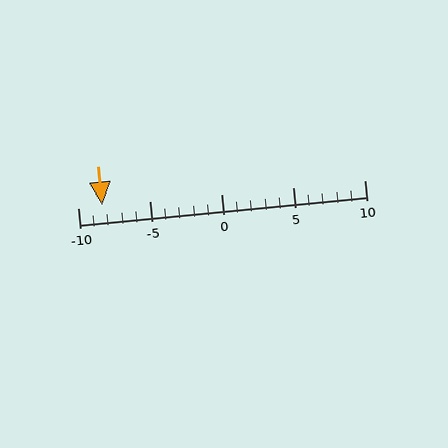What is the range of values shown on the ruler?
The ruler shows values from -10 to 10.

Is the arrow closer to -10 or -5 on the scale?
The arrow is closer to -10.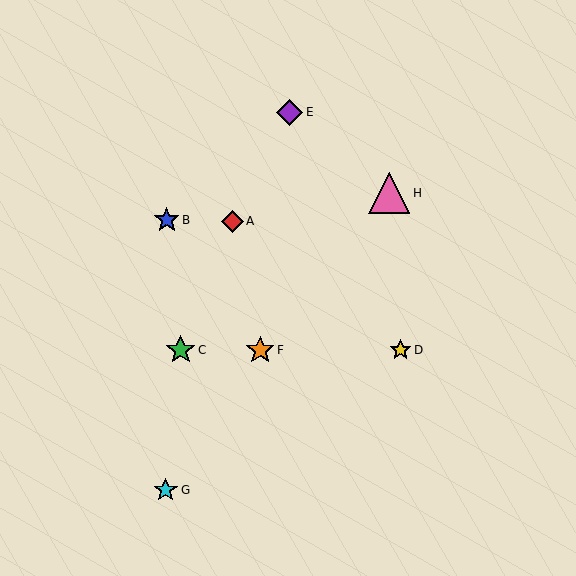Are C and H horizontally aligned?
No, C is at y≈350 and H is at y≈193.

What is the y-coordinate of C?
Object C is at y≈350.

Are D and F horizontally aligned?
Yes, both are at y≈350.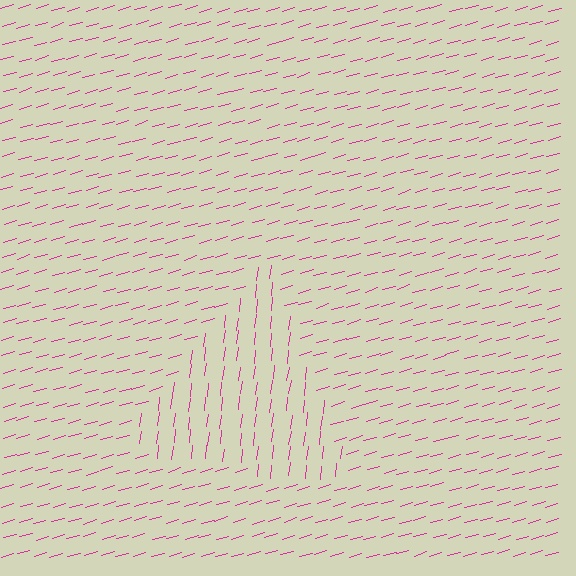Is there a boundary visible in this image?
Yes, there is a texture boundary formed by a change in line orientation.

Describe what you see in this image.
The image is filled with small magenta line segments. A triangle region in the image has lines oriented differently from the surrounding lines, creating a visible texture boundary.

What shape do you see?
I see a triangle.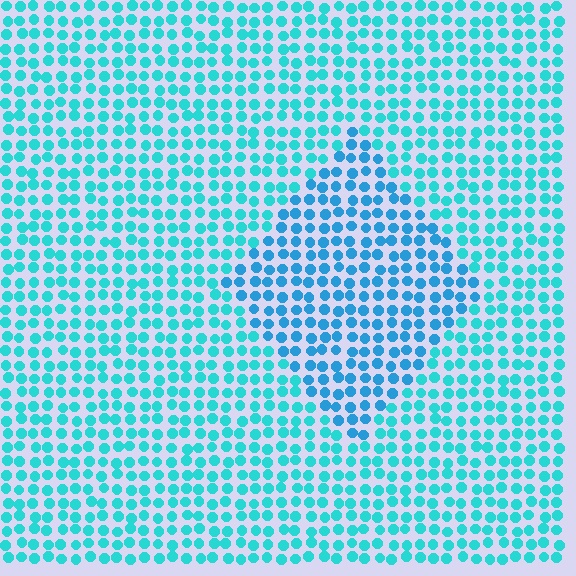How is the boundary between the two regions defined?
The boundary is defined purely by a slight shift in hue (about 23 degrees). Spacing, size, and orientation are identical on both sides.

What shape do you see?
I see a diamond.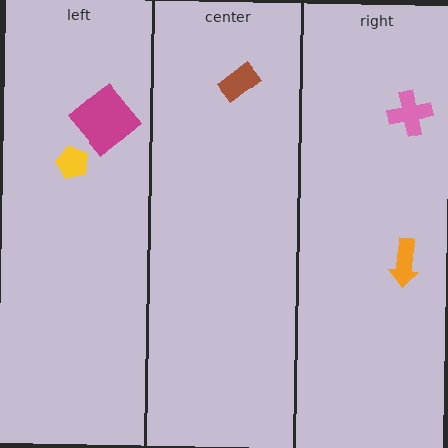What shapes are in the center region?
The brown rectangle.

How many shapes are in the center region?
1.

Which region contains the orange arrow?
The right region.